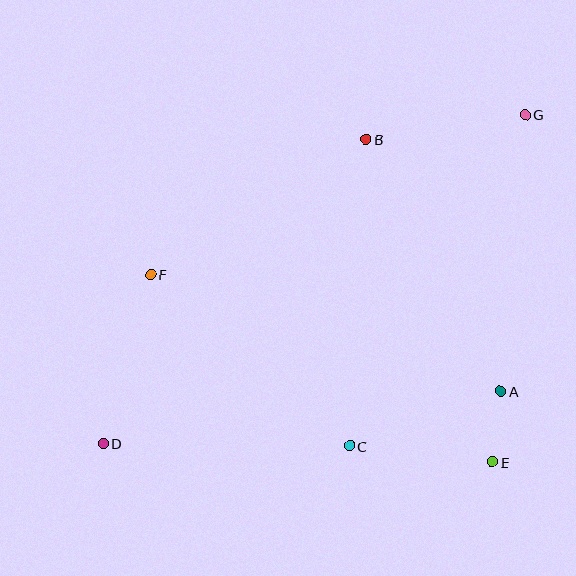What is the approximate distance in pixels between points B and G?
The distance between B and G is approximately 161 pixels.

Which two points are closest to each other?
Points A and E are closest to each other.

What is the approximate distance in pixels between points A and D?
The distance between A and D is approximately 401 pixels.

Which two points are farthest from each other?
Points D and G are farthest from each other.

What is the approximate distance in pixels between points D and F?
The distance between D and F is approximately 175 pixels.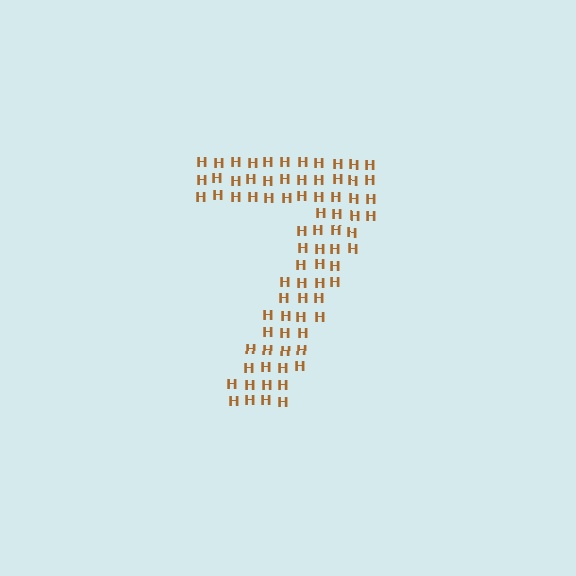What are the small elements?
The small elements are letter H's.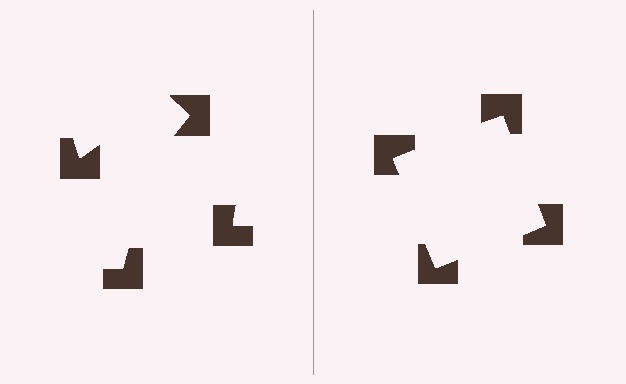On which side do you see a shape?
An illusory square appears on the right side. On the left side the wedge cuts are rotated, so no coherent shape forms.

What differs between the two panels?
The notched squares are positioned identically on both sides; only the wedge orientations differ. On the right they align to a square; on the left they are misaligned.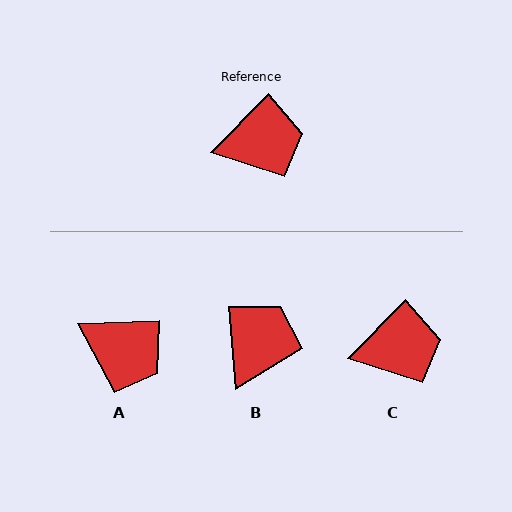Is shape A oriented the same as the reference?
No, it is off by about 44 degrees.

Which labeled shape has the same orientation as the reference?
C.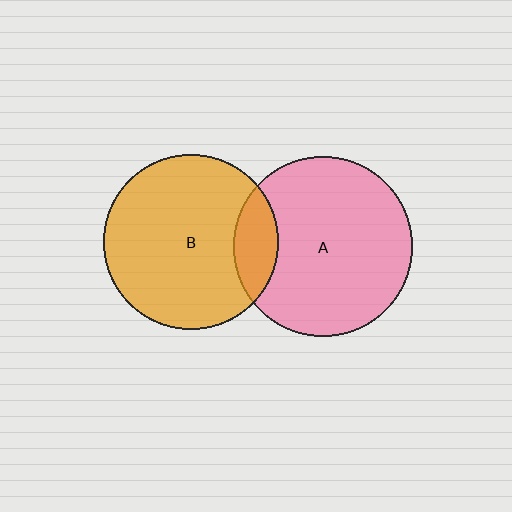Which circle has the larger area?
Circle A (pink).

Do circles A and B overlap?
Yes.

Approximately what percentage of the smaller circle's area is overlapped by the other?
Approximately 15%.